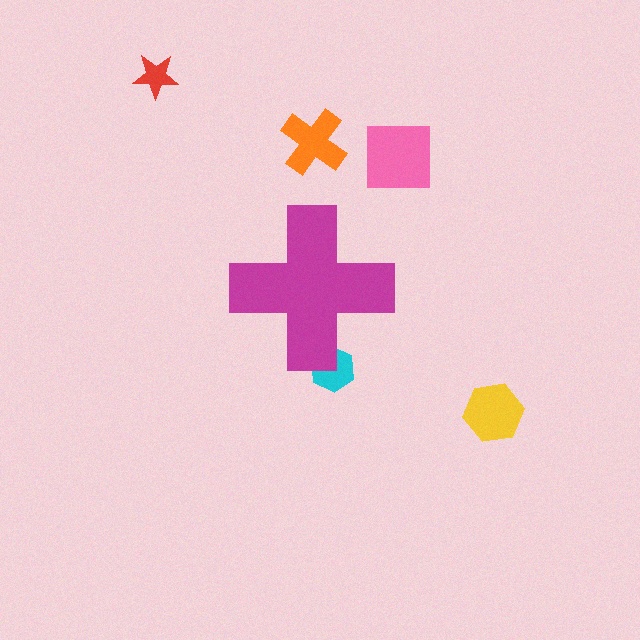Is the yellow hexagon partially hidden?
No, the yellow hexagon is fully visible.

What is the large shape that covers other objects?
A magenta cross.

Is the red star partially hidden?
No, the red star is fully visible.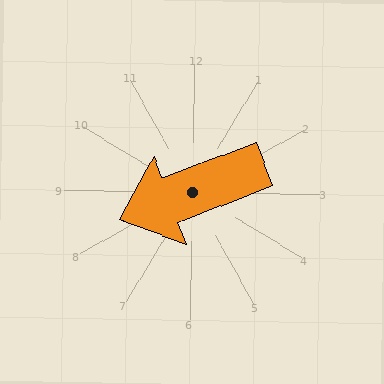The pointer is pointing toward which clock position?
Roughly 8 o'clock.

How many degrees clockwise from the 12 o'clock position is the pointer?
Approximately 248 degrees.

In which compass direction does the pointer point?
West.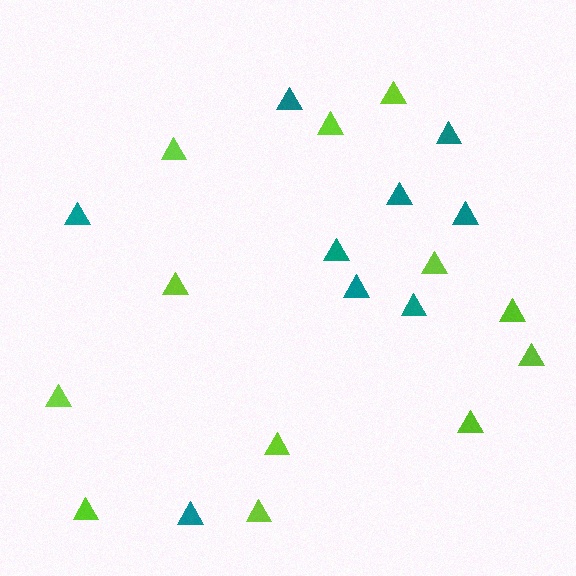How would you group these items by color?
There are 2 groups: one group of lime triangles (12) and one group of teal triangles (9).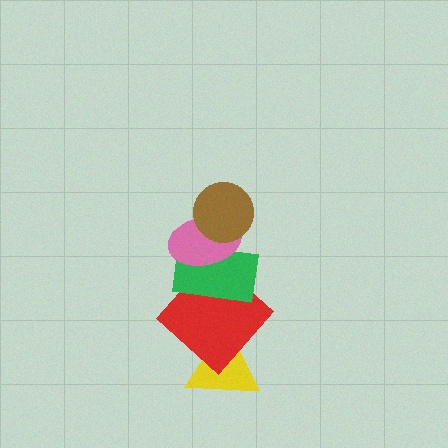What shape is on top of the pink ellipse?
The brown circle is on top of the pink ellipse.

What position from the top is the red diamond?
The red diamond is 4th from the top.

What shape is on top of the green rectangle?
The pink ellipse is on top of the green rectangle.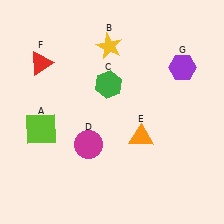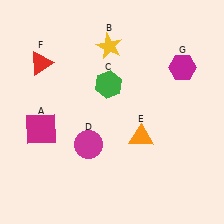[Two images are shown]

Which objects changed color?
A changed from lime to magenta. G changed from purple to magenta.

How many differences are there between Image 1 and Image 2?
There are 2 differences between the two images.